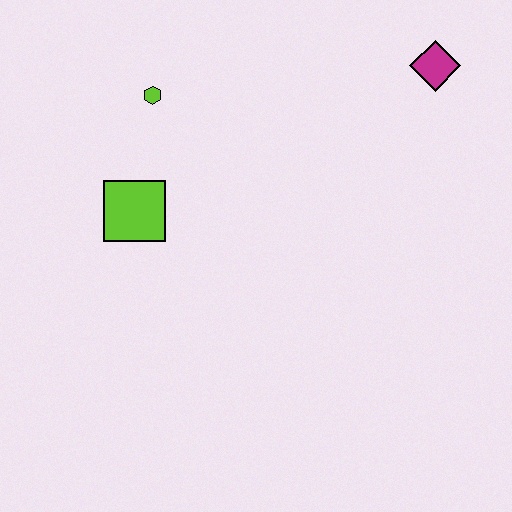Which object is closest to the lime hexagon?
The lime square is closest to the lime hexagon.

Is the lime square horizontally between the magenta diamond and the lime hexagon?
No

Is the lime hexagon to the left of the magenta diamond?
Yes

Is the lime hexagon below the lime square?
No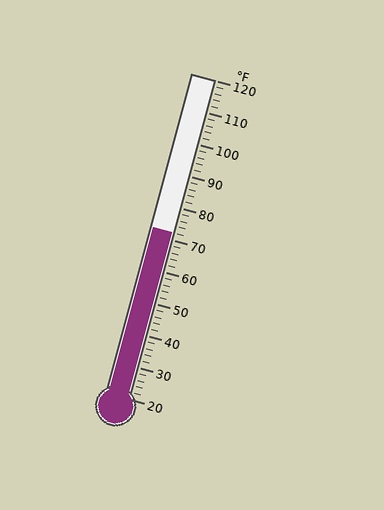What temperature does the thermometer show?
The thermometer shows approximately 72°F.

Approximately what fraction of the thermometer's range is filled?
The thermometer is filled to approximately 50% of its range.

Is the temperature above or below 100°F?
The temperature is below 100°F.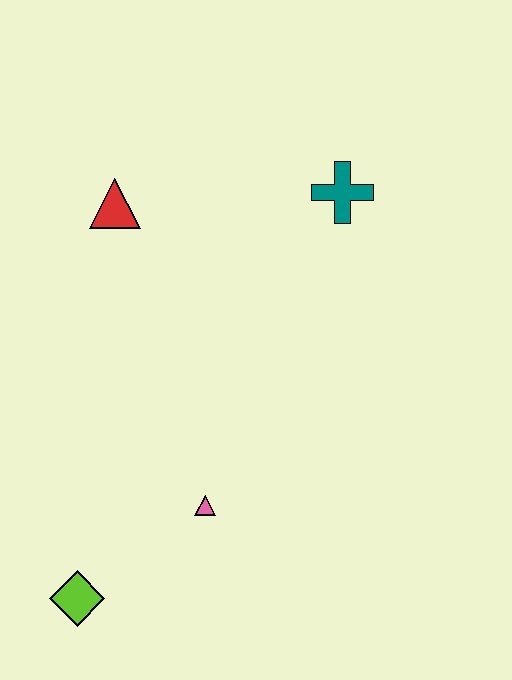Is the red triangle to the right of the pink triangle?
No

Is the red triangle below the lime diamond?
No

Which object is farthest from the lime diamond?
The teal cross is farthest from the lime diamond.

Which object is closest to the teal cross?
The red triangle is closest to the teal cross.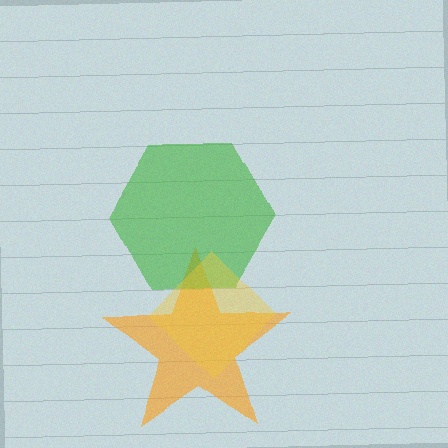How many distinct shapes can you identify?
There are 3 distinct shapes: an orange star, a green hexagon, a yellow diamond.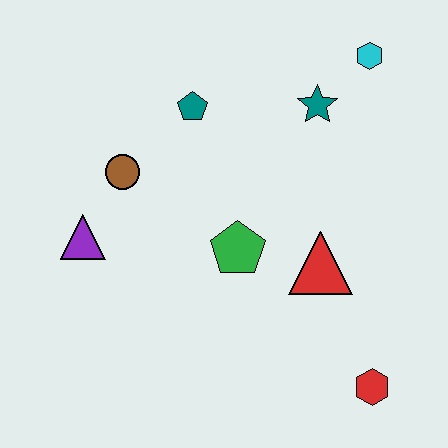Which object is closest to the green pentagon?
The red triangle is closest to the green pentagon.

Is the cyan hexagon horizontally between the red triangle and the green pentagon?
No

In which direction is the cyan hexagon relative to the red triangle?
The cyan hexagon is above the red triangle.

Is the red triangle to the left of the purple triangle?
No